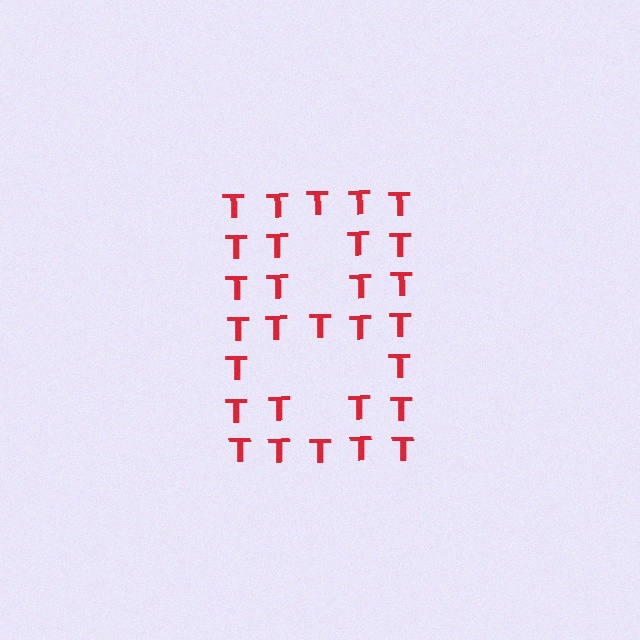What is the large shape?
The large shape is the digit 8.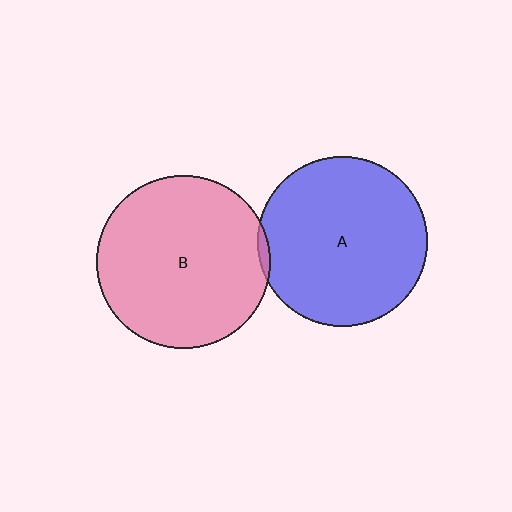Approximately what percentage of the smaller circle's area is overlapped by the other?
Approximately 5%.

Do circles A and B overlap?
Yes.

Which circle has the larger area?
Circle B (pink).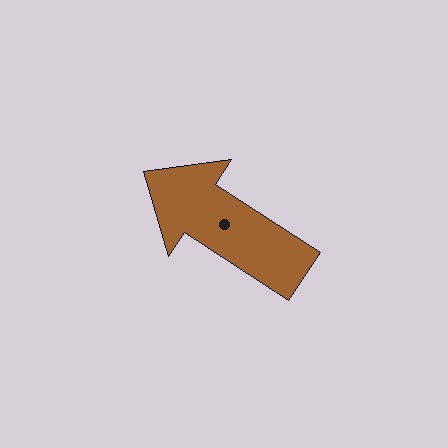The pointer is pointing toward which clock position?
Roughly 10 o'clock.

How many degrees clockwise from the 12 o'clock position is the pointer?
Approximately 303 degrees.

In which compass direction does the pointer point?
Northwest.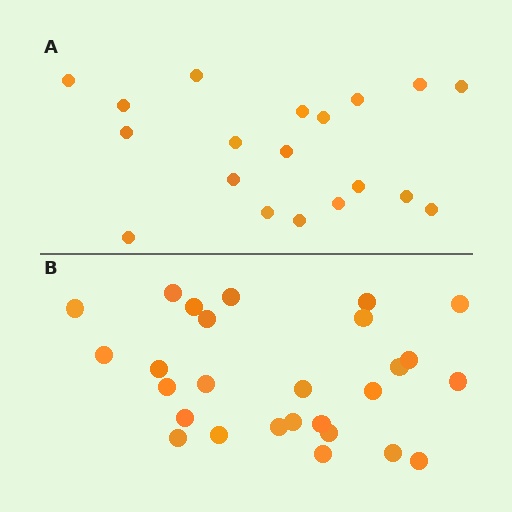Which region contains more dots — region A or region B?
Region B (the bottom region) has more dots.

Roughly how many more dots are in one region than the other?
Region B has roughly 8 or so more dots than region A.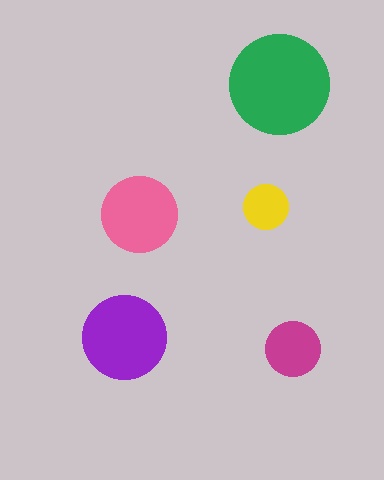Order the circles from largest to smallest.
the green one, the purple one, the pink one, the magenta one, the yellow one.